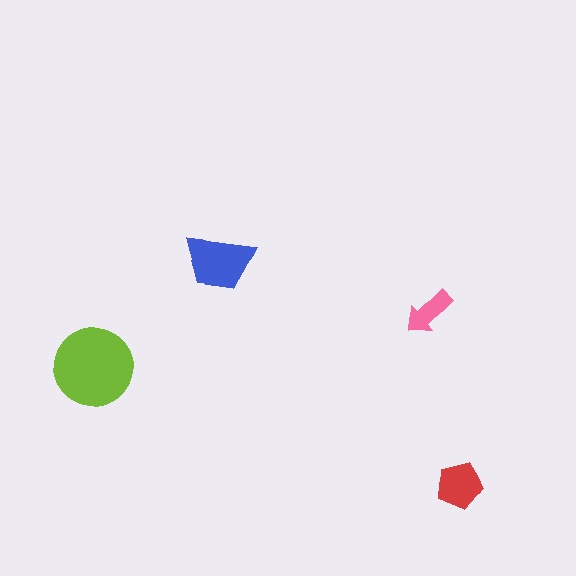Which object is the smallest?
The pink arrow.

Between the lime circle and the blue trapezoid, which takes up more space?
The lime circle.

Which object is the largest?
The lime circle.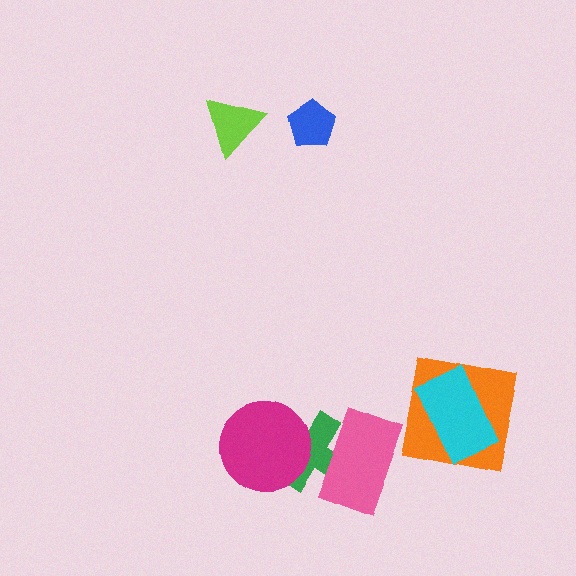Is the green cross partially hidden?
Yes, it is partially covered by another shape.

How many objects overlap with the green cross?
2 objects overlap with the green cross.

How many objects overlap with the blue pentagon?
0 objects overlap with the blue pentagon.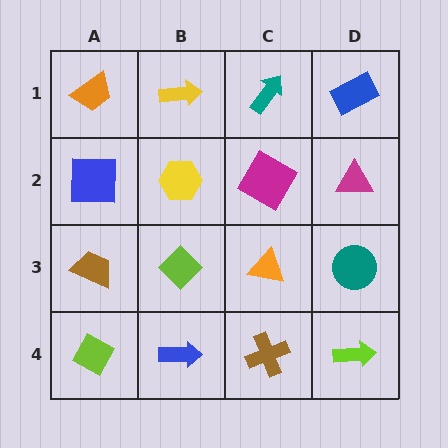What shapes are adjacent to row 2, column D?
A blue rectangle (row 1, column D), a teal circle (row 3, column D), a magenta diamond (row 2, column C).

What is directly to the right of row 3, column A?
A lime diamond.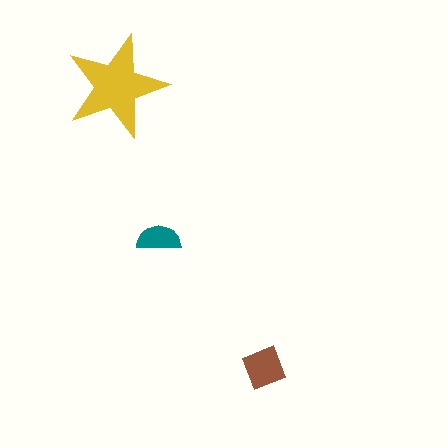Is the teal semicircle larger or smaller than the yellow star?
Smaller.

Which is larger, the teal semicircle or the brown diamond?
The brown diamond.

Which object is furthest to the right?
The brown diamond is rightmost.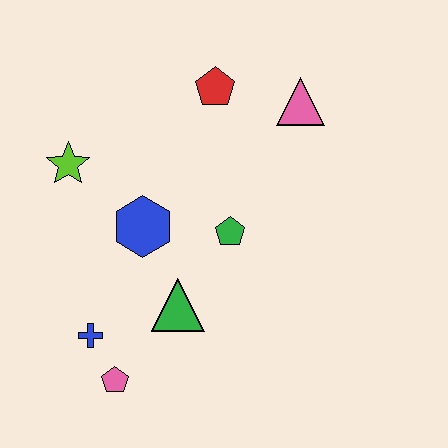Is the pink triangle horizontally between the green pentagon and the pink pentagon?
No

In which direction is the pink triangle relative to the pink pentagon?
The pink triangle is above the pink pentagon.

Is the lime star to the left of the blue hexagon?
Yes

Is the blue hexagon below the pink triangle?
Yes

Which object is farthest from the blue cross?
The pink triangle is farthest from the blue cross.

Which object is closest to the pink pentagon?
The blue cross is closest to the pink pentagon.